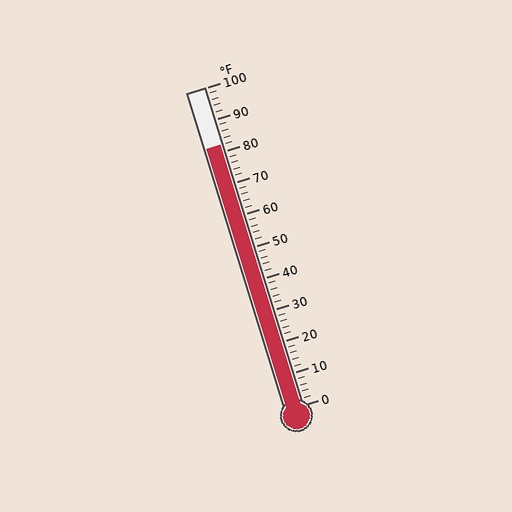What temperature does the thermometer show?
The thermometer shows approximately 82°F.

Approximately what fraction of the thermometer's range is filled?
The thermometer is filled to approximately 80% of its range.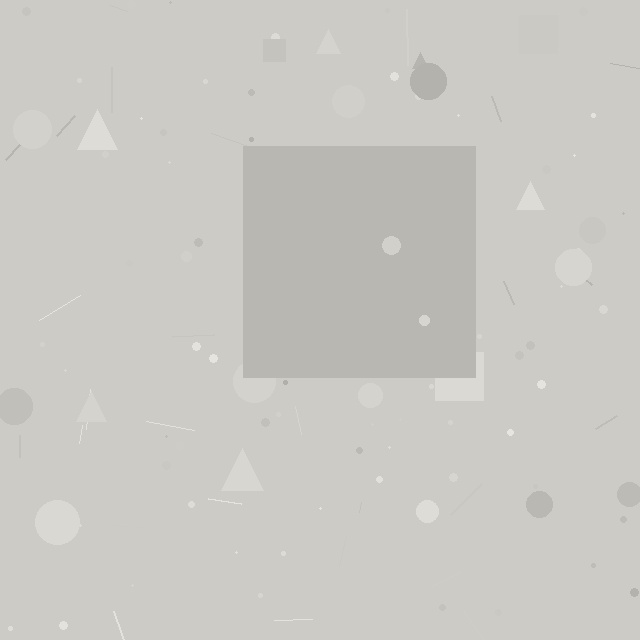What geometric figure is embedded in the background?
A square is embedded in the background.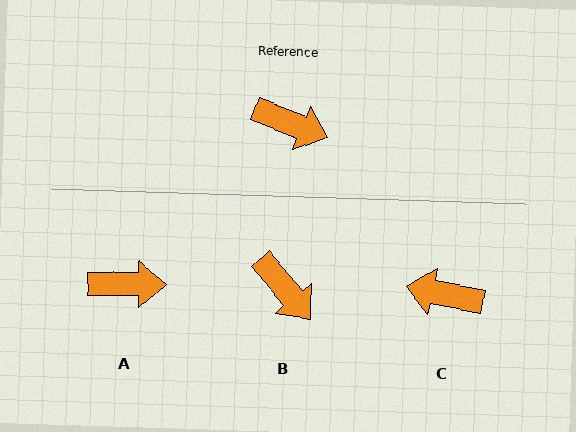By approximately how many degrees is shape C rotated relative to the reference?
Approximately 170 degrees clockwise.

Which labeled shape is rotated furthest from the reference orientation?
C, about 170 degrees away.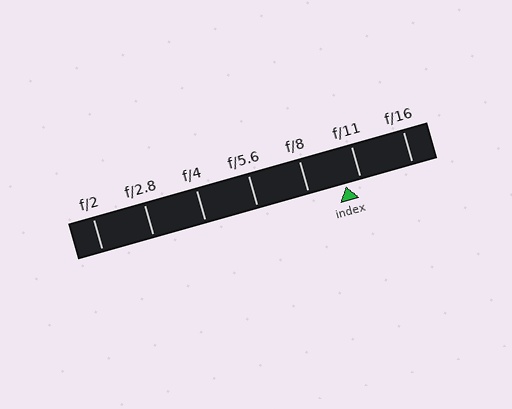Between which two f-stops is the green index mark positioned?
The index mark is between f/8 and f/11.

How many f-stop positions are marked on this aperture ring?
There are 7 f-stop positions marked.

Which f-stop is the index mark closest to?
The index mark is closest to f/11.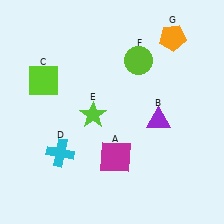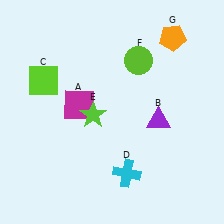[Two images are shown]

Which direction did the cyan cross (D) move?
The cyan cross (D) moved right.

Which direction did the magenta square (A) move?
The magenta square (A) moved up.